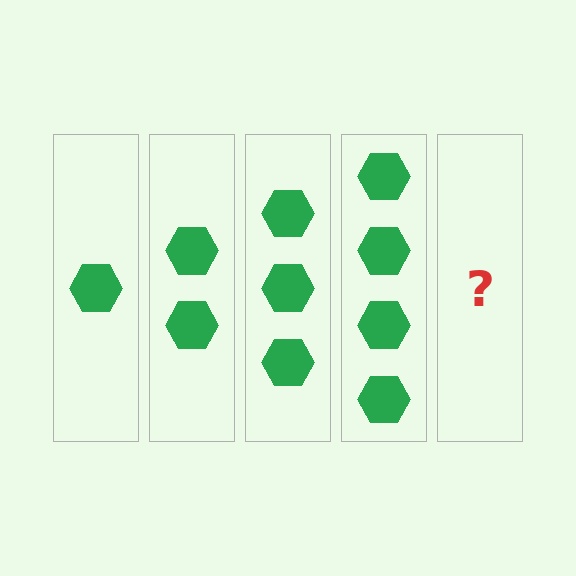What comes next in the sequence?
The next element should be 5 hexagons.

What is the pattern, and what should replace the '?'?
The pattern is that each step adds one more hexagon. The '?' should be 5 hexagons.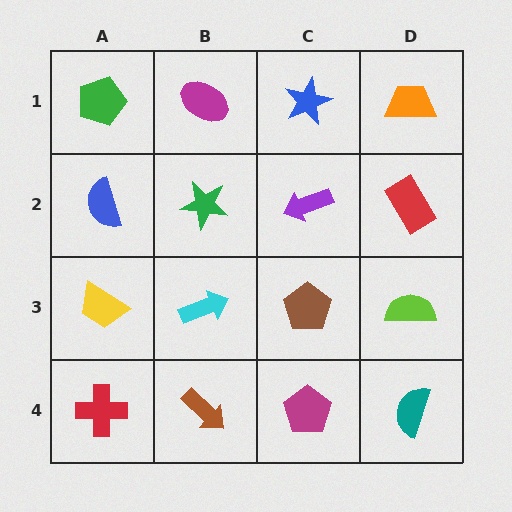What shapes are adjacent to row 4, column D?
A lime semicircle (row 3, column D), a magenta pentagon (row 4, column C).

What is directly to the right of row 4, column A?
A brown arrow.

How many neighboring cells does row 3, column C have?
4.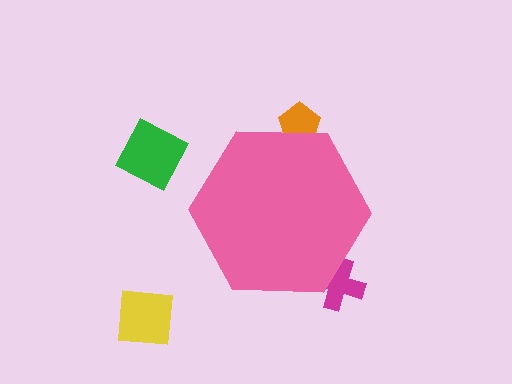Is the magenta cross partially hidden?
Yes, the magenta cross is partially hidden behind the pink hexagon.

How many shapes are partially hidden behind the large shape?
2 shapes are partially hidden.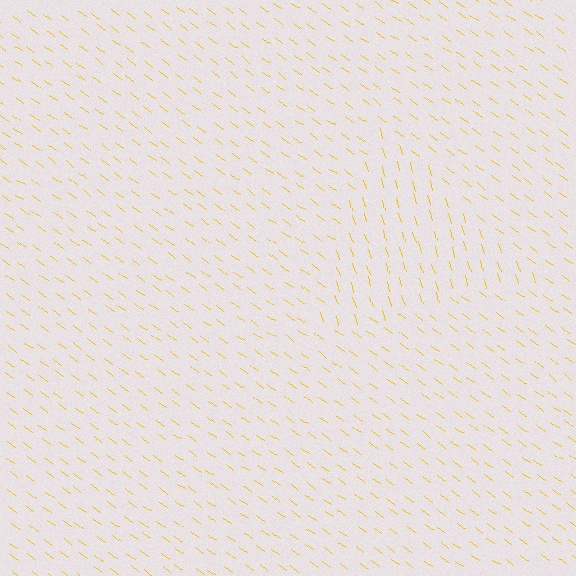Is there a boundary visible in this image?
Yes, there is a texture boundary formed by a change in line orientation.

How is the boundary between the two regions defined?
The boundary is defined purely by a change in line orientation (approximately 37 degrees difference). All lines are the same color and thickness.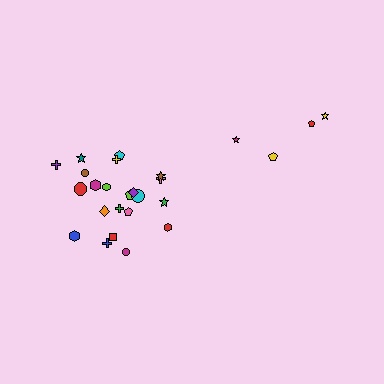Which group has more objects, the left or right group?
The left group.